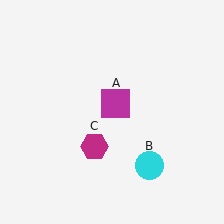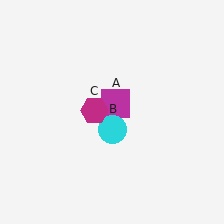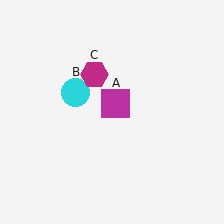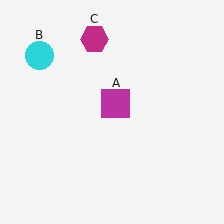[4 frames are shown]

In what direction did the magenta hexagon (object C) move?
The magenta hexagon (object C) moved up.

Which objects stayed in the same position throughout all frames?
Magenta square (object A) remained stationary.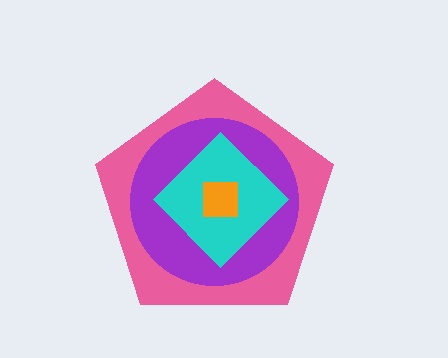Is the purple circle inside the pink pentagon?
Yes.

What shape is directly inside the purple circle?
The cyan diamond.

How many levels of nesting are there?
4.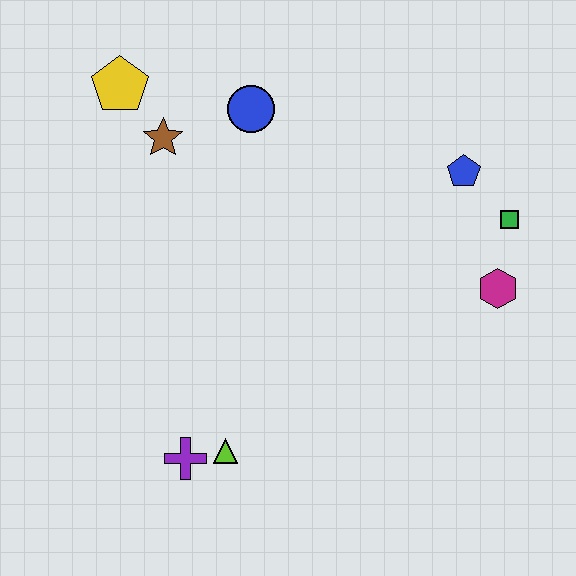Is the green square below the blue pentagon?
Yes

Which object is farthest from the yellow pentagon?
The magenta hexagon is farthest from the yellow pentagon.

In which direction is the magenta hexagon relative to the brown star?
The magenta hexagon is to the right of the brown star.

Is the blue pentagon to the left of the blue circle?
No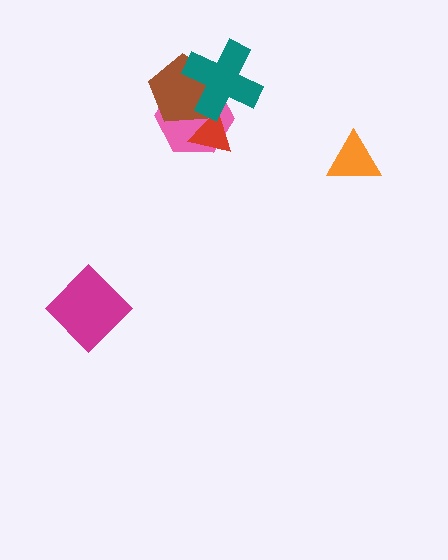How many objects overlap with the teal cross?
3 objects overlap with the teal cross.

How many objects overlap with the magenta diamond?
0 objects overlap with the magenta diamond.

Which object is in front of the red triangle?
The teal cross is in front of the red triangle.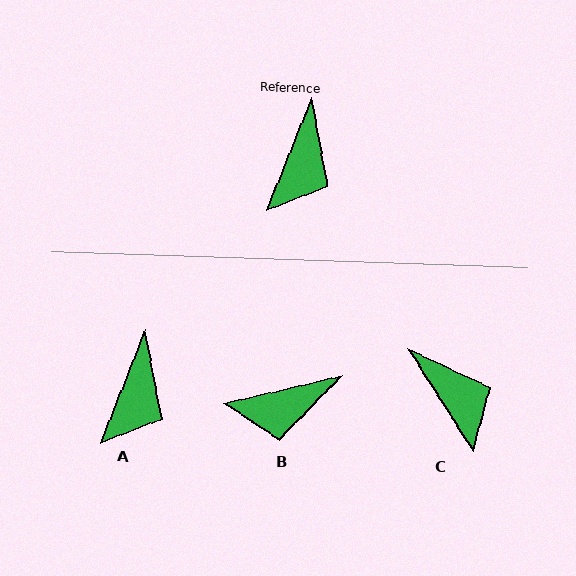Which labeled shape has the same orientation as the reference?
A.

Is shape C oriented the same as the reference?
No, it is off by about 54 degrees.